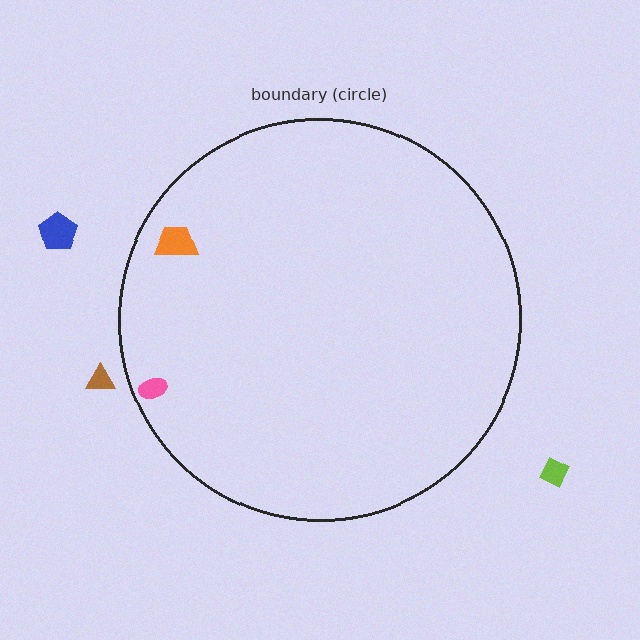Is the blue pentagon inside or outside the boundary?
Outside.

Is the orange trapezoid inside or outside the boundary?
Inside.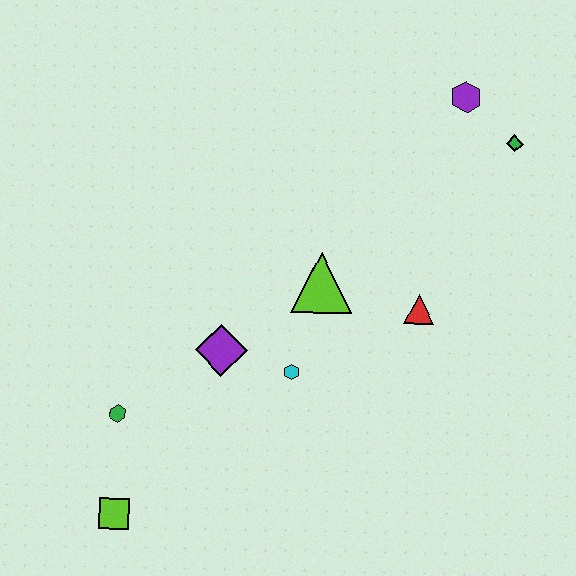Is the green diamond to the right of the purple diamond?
Yes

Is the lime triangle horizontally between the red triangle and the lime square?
Yes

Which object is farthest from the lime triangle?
The lime square is farthest from the lime triangle.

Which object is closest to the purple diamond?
The cyan hexagon is closest to the purple diamond.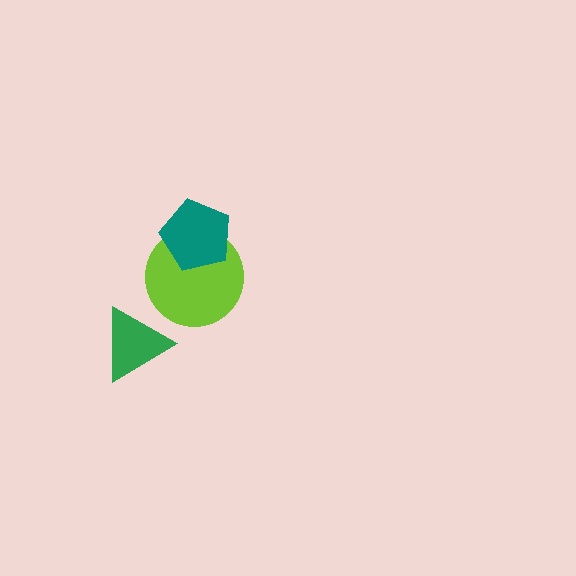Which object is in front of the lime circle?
The teal pentagon is in front of the lime circle.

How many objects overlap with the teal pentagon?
1 object overlaps with the teal pentagon.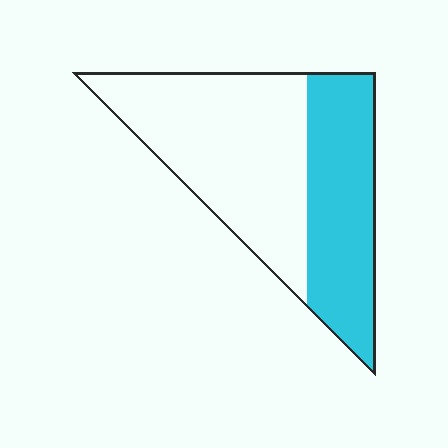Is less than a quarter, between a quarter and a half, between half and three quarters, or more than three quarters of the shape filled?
Between a quarter and a half.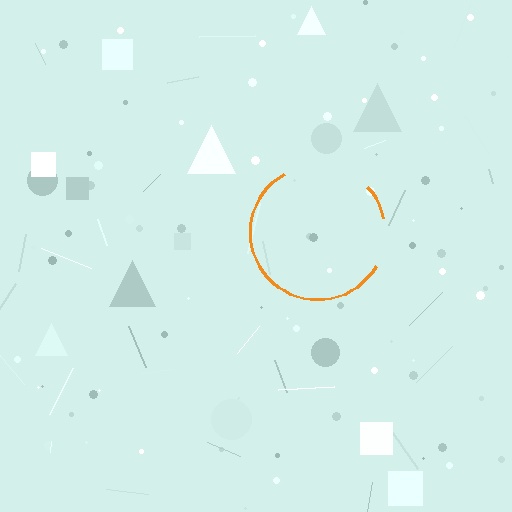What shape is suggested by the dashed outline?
The dashed outline suggests a circle.